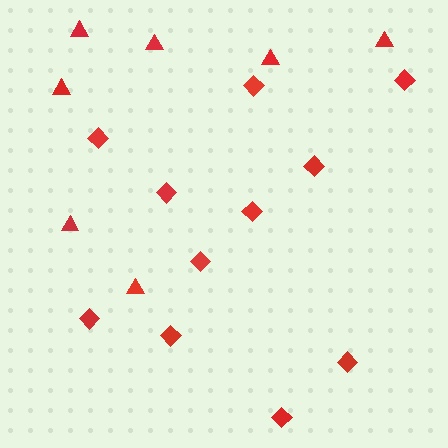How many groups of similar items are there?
There are 2 groups: one group of diamonds (11) and one group of triangles (7).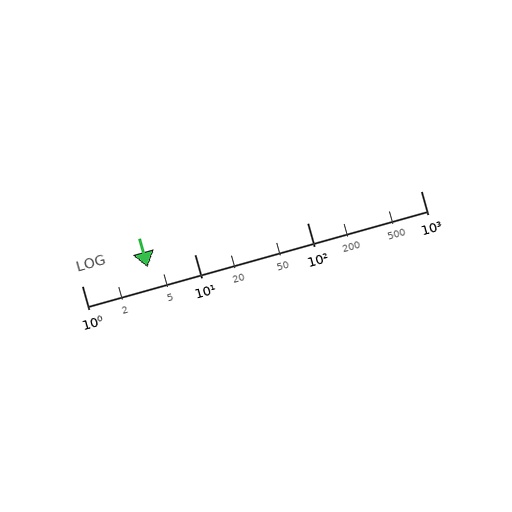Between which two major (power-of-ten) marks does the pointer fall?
The pointer is between 1 and 10.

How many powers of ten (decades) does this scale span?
The scale spans 3 decades, from 1 to 1000.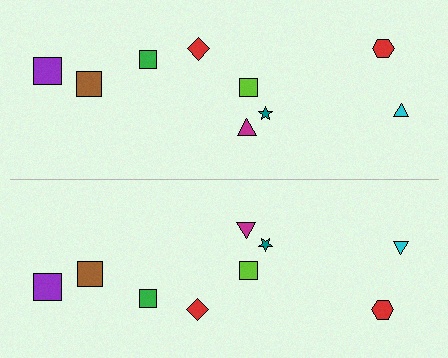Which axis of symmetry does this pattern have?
The pattern has a horizontal axis of symmetry running through the center of the image.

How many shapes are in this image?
There are 18 shapes in this image.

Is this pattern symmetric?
Yes, this pattern has bilateral (reflection) symmetry.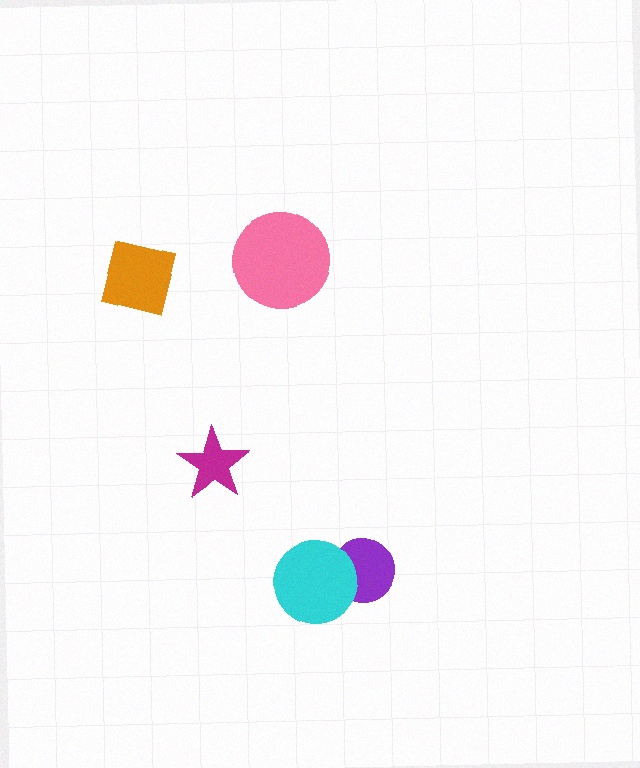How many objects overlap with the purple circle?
1 object overlaps with the purple circle.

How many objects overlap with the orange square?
0 objects overlap with the orange square.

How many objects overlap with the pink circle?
0 objects overlap with the pink circle.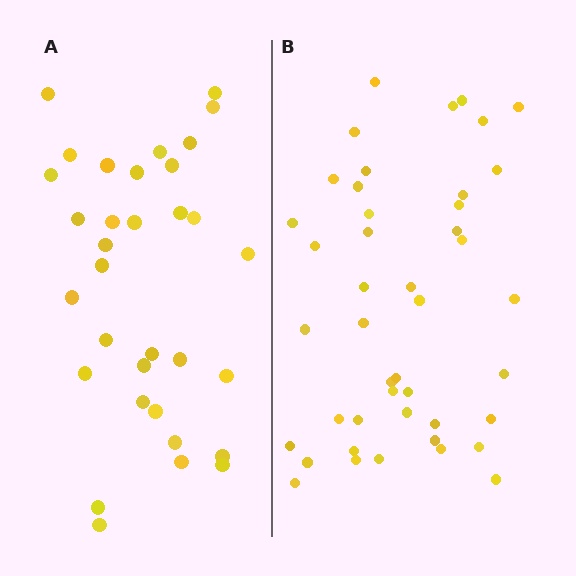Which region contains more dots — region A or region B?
Region B (the right region) has more dots.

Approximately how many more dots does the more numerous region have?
Region B has roughly 12 or so more dots than region A.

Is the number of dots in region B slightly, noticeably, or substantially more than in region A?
Region B has noticeably more, but not dramatically so. The ratio is roughly 1.3 to 1.